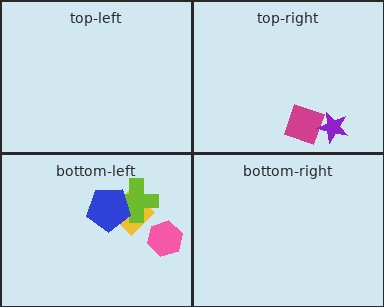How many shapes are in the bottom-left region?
4.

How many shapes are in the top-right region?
2.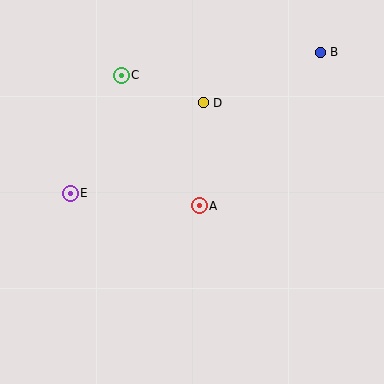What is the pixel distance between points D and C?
The distance between D and C is 87 pixels.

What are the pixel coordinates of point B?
Point B is at (320, 52).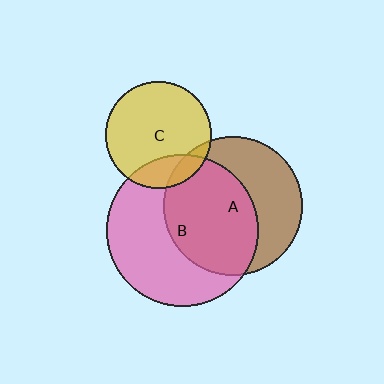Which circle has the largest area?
Circle B (pink).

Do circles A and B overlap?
Yes.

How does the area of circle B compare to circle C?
Approximately 2.0 times.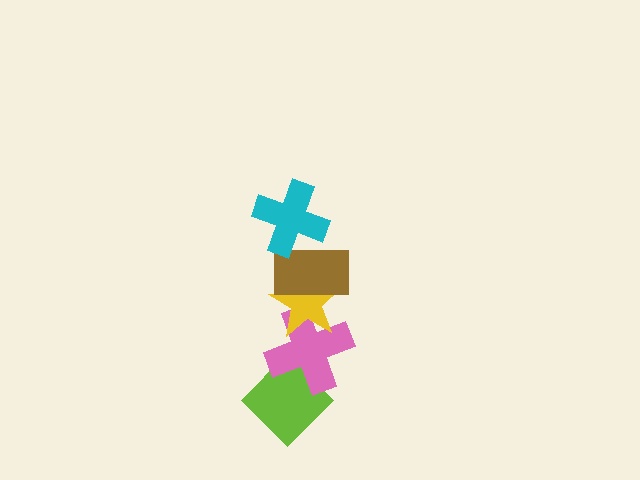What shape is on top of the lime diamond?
The pink cross is on top of the lime diamond.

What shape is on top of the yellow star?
The brown rectangle is on top of the yellow star.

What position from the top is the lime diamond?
The lime diamond is 5th from the top.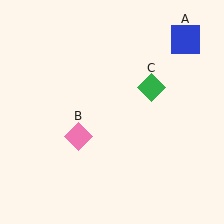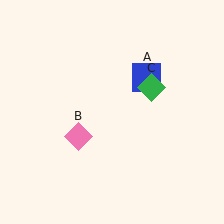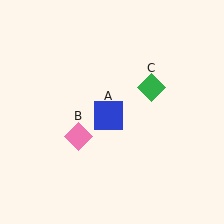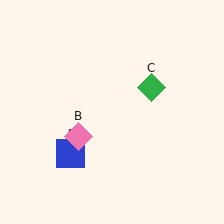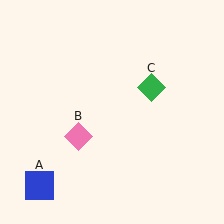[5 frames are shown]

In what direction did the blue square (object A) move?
The blue square (object A) moved down and to the left.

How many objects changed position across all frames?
1 object changed position: blue square (object A).